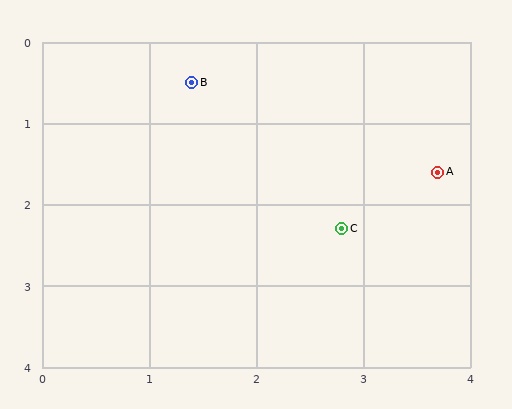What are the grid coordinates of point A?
Point A is at approximately (3.7, 1.6).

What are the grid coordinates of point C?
Point C is at approximately (2.8, 2.3).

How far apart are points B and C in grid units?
Points B and C are about 2.3 grid units apart.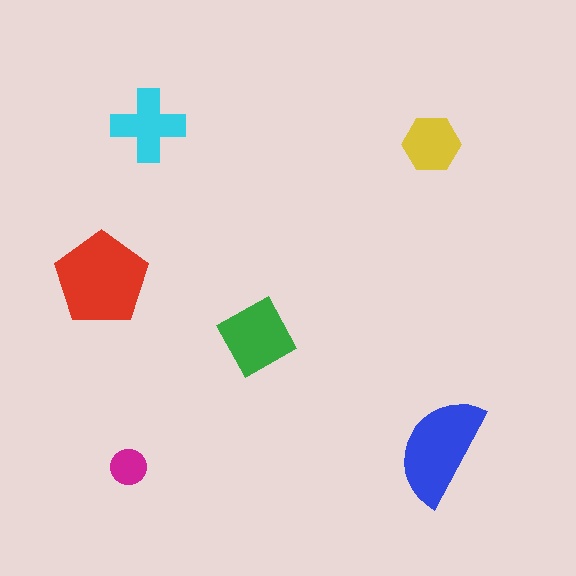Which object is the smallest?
The magenta circle.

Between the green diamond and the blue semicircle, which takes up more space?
The blue semicircle.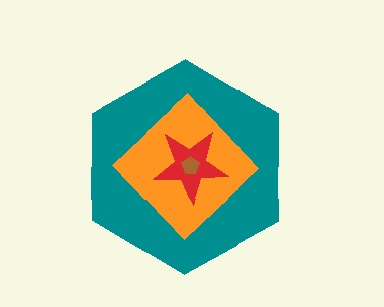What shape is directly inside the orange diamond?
The red star.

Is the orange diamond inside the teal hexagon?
Yes.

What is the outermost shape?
The teal hexagon.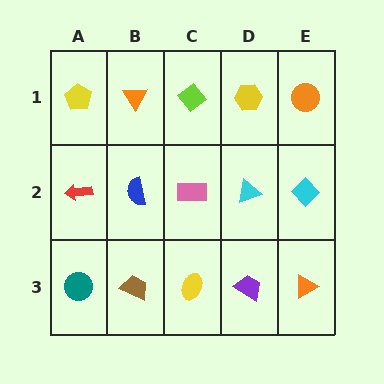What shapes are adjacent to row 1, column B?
A blue semicircle (row 2, column B), a yellow pentagon (row 1, column A), a lime diamond (row 1, column C).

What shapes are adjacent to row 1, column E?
A cyan diamond (row 2, column E), a yellow hexagon (row 1, column D).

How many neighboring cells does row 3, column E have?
2.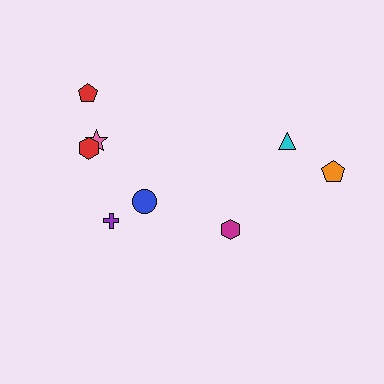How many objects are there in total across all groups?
There are 8 objects.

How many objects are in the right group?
There are 3 objects.